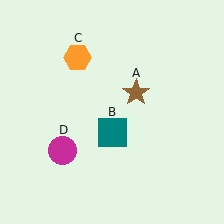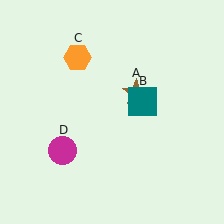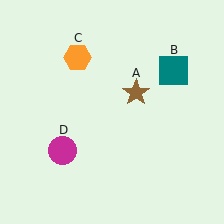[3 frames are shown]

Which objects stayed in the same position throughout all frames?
Brown star (object A) and orange hexagon (object C) and magenta circle (object D) remained stationary.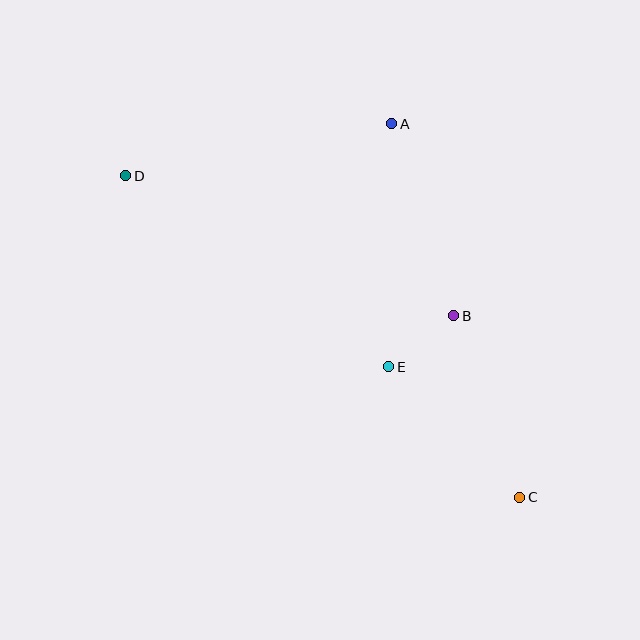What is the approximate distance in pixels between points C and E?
The distance between C and E is approximately 185 pixels.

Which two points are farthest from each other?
Points C and D are farthest from each other.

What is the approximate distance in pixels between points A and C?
The distance between A and C is approximately 395 pixels.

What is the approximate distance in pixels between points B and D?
The distance between B and D is approximately 357 pixels.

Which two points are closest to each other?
Points B and E are closest to each other.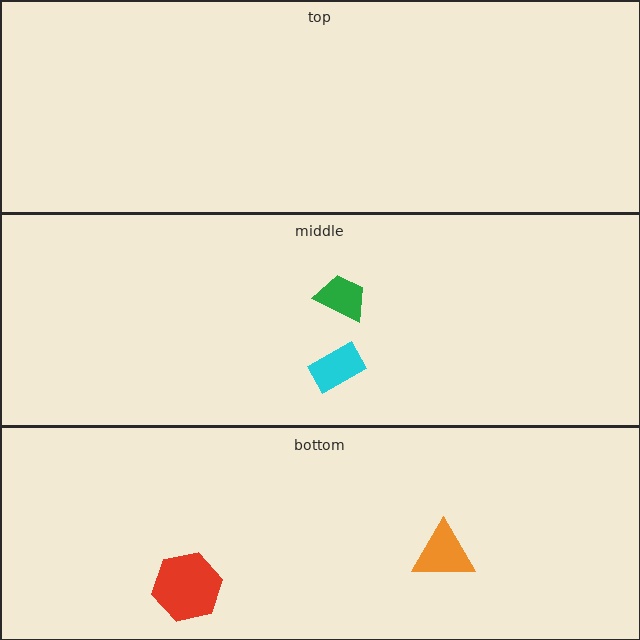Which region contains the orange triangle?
The bottom region.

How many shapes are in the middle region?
2.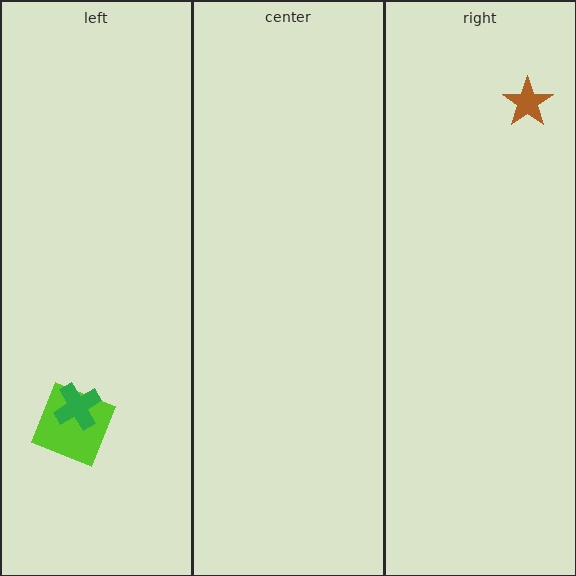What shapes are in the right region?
The brown star.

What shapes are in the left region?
The lime square, the green cross.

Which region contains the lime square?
The left region.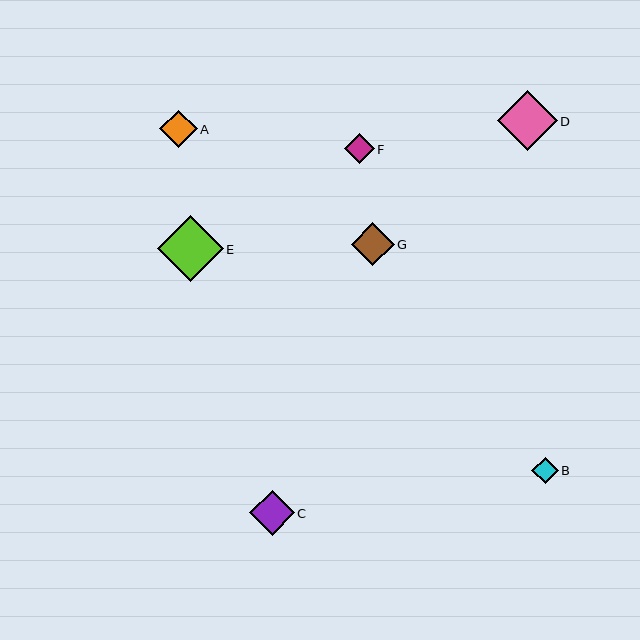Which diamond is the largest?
Diamond E is the largest with a size of approximately 66 pixels.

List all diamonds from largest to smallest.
From largest to smallest: E, D, C, G, A, F, B.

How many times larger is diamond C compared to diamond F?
Diamond C is approximately 1.5 times the size of diamond F.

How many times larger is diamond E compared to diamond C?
Diamond E is approximately 1.5 times the size of diamond C.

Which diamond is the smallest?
Diamond B is the smallest with a size of approximately 26 pixels.